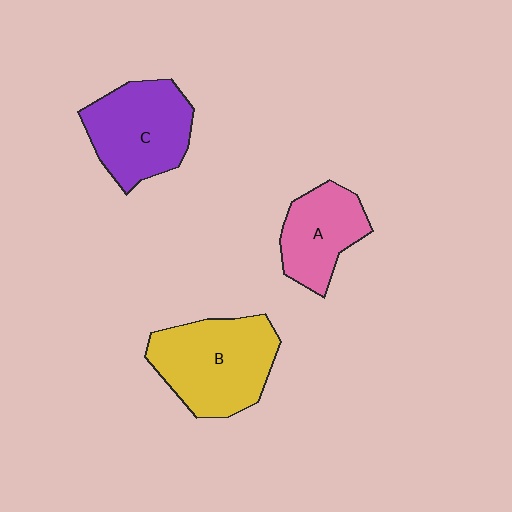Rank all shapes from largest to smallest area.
From largest to smallest: B (yellow), C (purple), A (pink).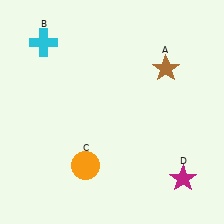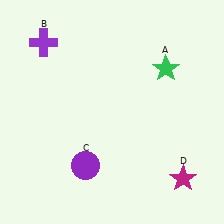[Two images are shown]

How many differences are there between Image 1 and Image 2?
There are 3 differences between the two images.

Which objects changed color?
A changed from brown to green. B changed from cyan to purple. C changed from orange to purple.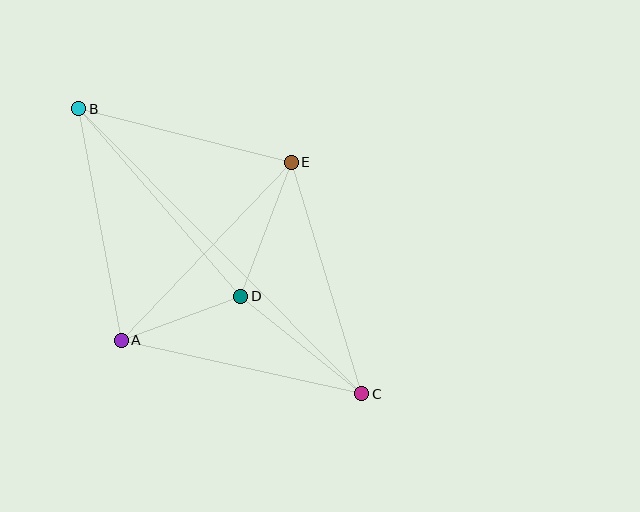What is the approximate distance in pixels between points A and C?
The distance between A and C is approximately 247 pixels.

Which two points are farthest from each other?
Points B and C are farthest from each other.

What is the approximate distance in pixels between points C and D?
The distance between C and D is approximately 156 pixels.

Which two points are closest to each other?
Points A and D are closest to each other.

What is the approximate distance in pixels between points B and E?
The distance between B and E is approximately 219 pixels.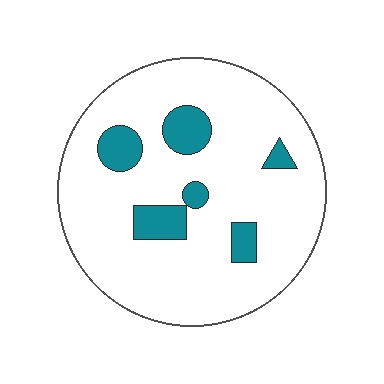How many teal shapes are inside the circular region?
6.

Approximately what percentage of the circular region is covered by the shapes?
Approximately 15%.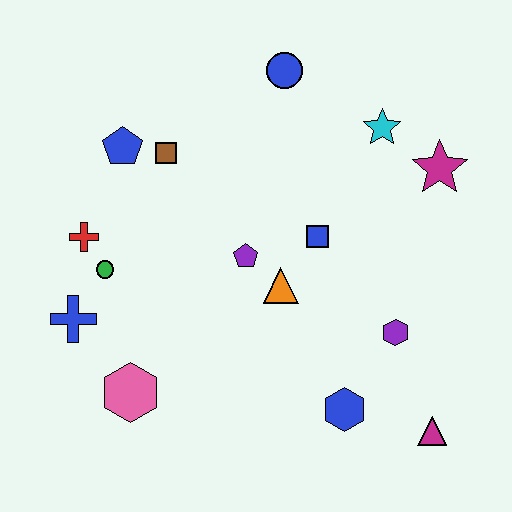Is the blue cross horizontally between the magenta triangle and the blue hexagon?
No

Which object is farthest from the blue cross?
The magenta star is farthest from the blue cross.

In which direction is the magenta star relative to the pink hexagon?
The magenta star is to the right of the pink hexagon.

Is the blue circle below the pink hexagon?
No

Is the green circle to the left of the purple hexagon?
Yes